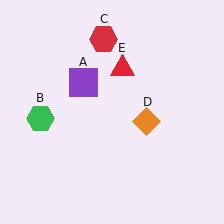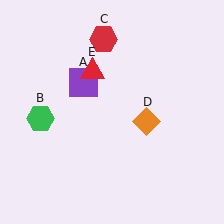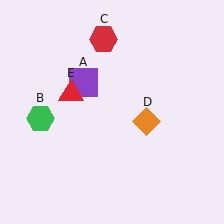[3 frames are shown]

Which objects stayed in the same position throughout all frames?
Purple square (object A) and green hexagon (object B) and red hexagon (object C) and orange diamond (object D) remained stationary.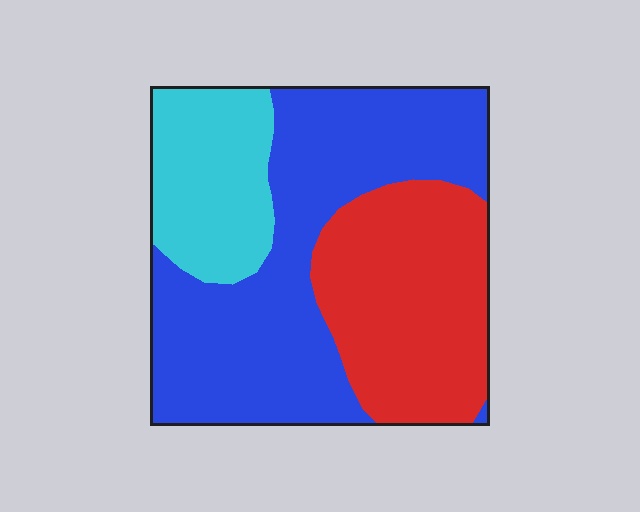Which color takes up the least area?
Cyan, at roughly 20%.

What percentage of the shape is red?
Red takes up about one third (1/3) of the shape.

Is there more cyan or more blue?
Blue.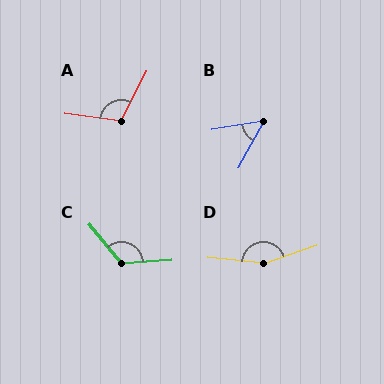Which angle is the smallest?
B, at approximately 52 degrees.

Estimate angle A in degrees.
Approximately 109 degrees.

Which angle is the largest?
D, at approximately 156 degrees.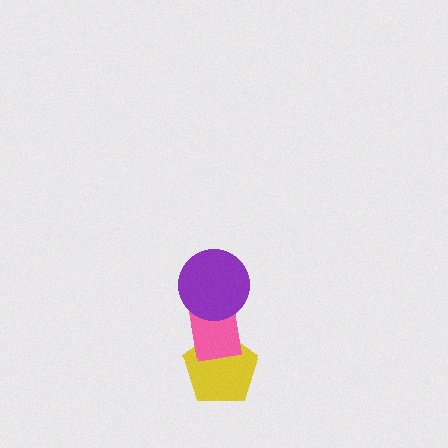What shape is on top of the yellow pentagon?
The pink rectangle is on top of the yellow pentagon.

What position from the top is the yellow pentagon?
The yellow pentagon is 3rd from the top.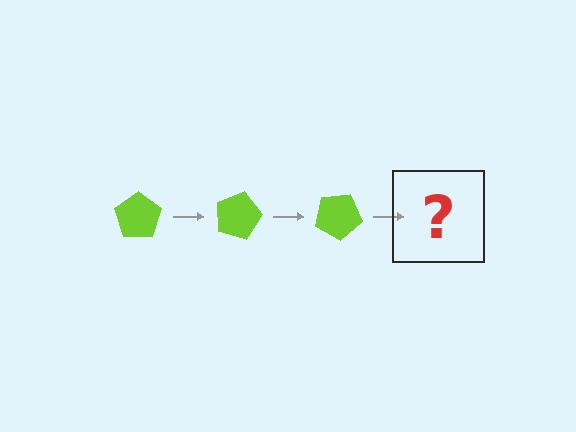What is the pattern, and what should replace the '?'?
The pattern is that the pentagon rotates 15 degrees each step. The '?' should be a lime pentagon rotated 45 degrees.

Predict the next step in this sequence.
The next step is a lime pentagon rotated 45 degrees.